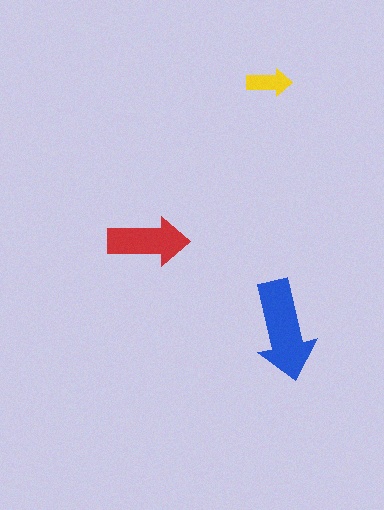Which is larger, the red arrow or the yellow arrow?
The red one.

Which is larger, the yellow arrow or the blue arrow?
The blue one.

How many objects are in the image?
There are 3 objects in the image.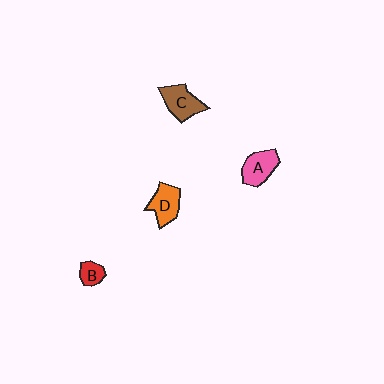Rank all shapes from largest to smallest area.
From largest to smallest: C (brown), A (pink), D (orange), B (red).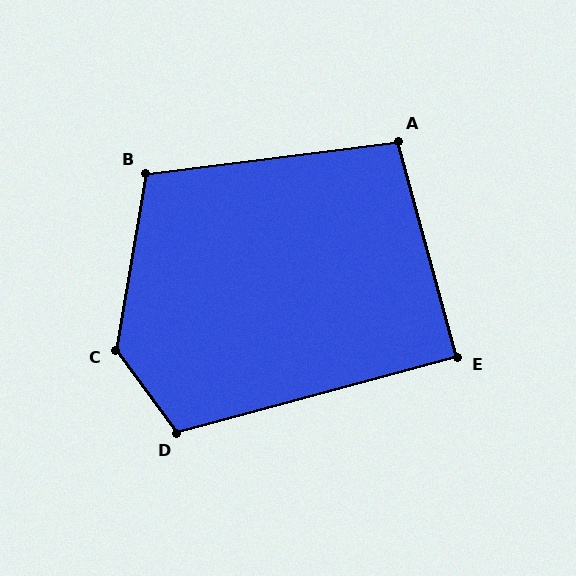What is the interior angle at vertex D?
Approximately 111 degrees (obtuse).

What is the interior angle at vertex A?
Approximately 98 degrees (obtuse).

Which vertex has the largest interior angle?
C, at approximately 134 degrees.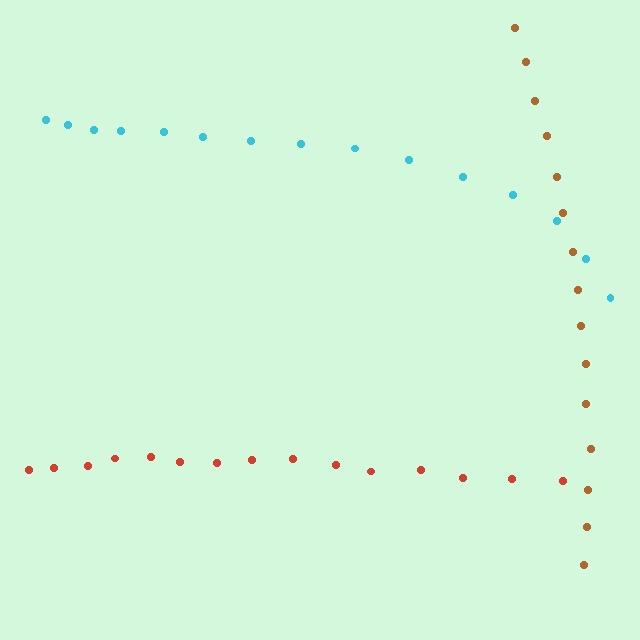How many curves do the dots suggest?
There are 3 distinct paths.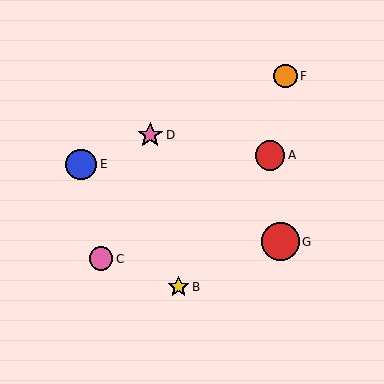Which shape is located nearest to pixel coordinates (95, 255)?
The pink circle (labeled C) at (101, 259) is nearest to that location.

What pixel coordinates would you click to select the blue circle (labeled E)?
Click at (81, 164) to select the blue circle E.